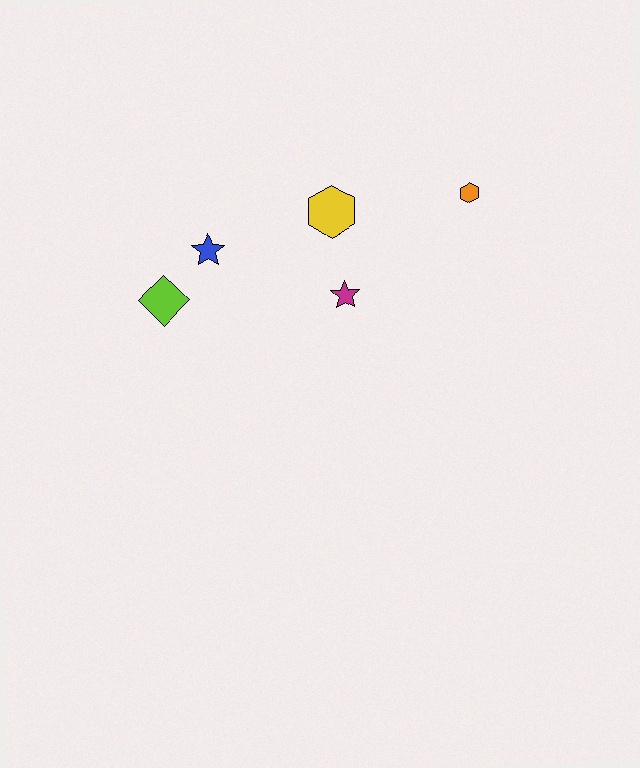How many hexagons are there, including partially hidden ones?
There are 2 hexagons.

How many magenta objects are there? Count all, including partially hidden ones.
There is 1 magenta object.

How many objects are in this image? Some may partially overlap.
There are 5 objects.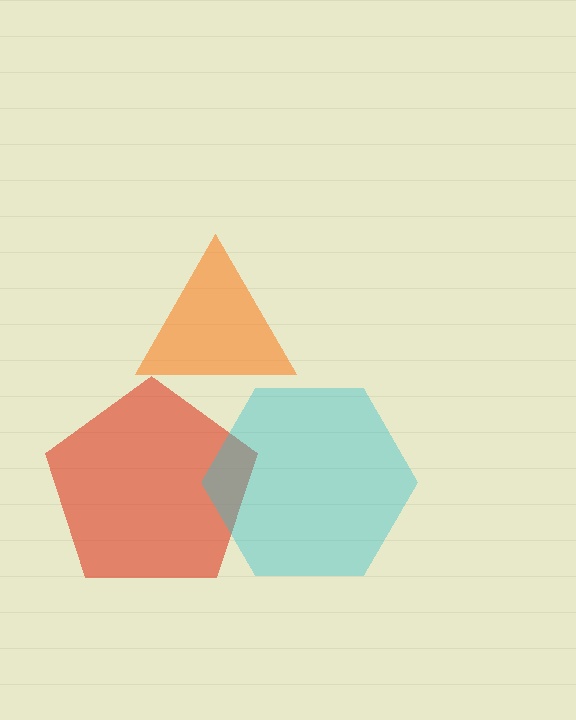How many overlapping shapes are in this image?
There are 3 overlapping shapes in the image.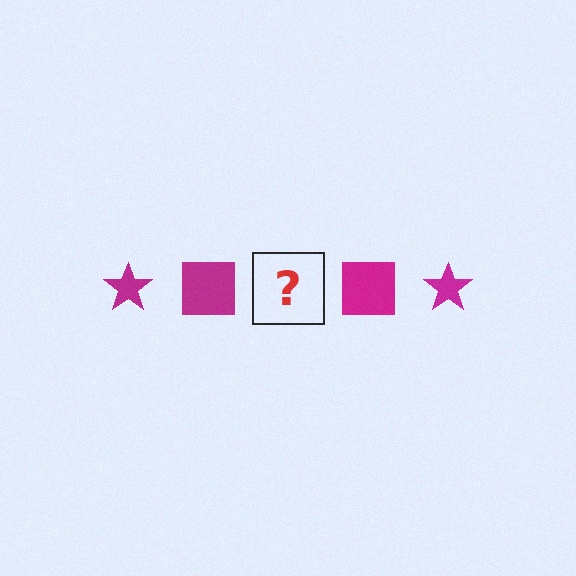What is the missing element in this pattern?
The missing element is a magenta star.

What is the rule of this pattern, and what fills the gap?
The rule is that the pattern cycles through star, square shapes in magenta. The gap should be filled with a magenta star.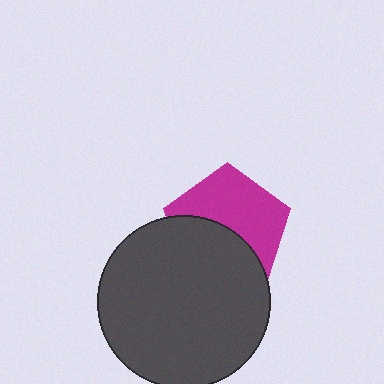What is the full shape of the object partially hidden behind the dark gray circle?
The partially hidden object is a magenta pentagon.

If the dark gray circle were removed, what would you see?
You would see the complete magenta pentagon.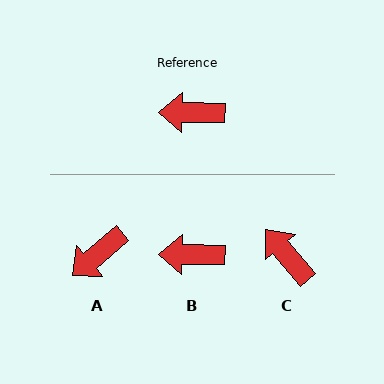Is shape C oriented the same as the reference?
No, it is off by about 49 degrees.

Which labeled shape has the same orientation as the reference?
B.